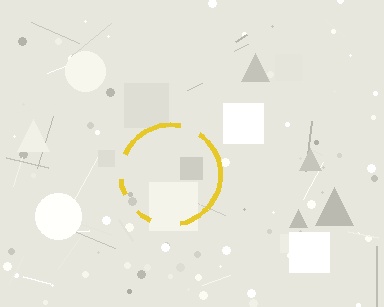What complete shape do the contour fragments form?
The contour fragments form a circle.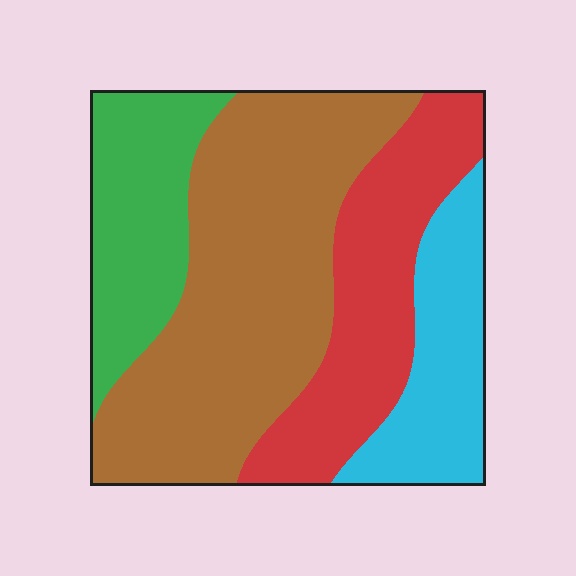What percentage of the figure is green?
Green covers roughly 20% of the figure.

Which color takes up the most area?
Brown, at roughly 45%.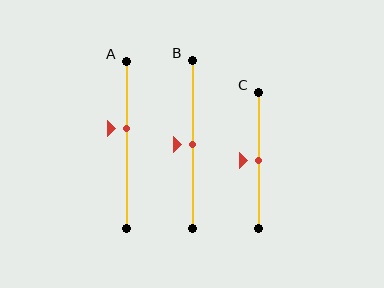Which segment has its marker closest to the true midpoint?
Segment B has its marker closest to the true midpoint.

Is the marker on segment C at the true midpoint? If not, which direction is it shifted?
Yes, the marker on segment C is at the true midpoint.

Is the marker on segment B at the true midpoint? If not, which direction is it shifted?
Yes, the marker on segment B is at the true midpoint.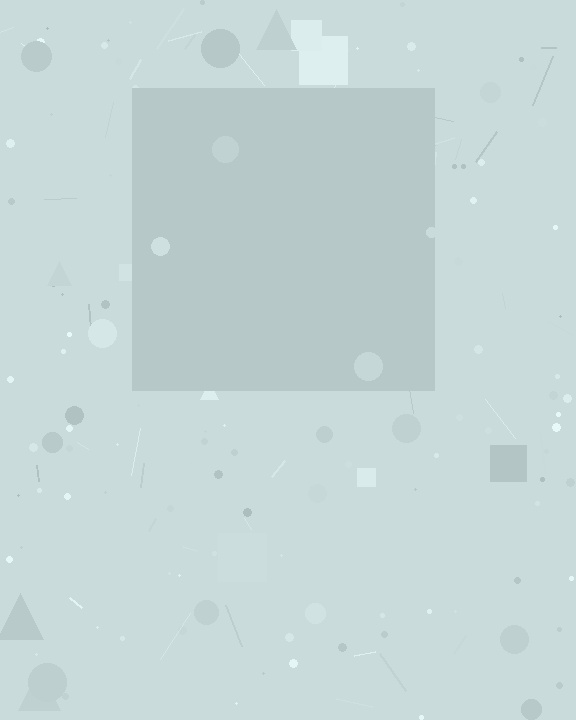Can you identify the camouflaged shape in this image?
The camouflaged shape is a square.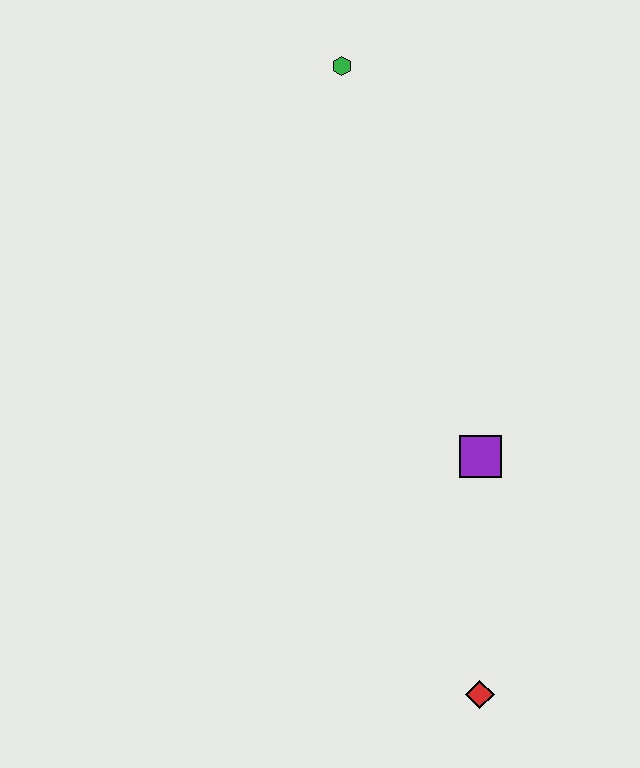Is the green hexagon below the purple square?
No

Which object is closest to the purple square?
The red diamond is closest to the purple square.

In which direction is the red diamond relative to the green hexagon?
The red diamond is below the green hexagon.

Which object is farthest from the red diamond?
The green hexagon is farthest from the red diamond.